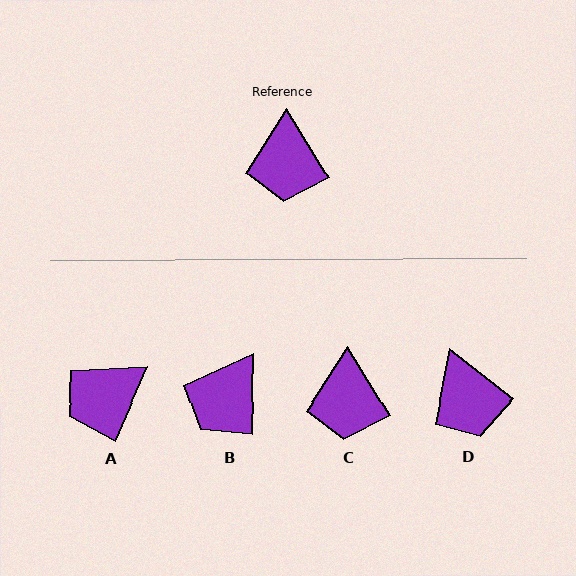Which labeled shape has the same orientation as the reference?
C.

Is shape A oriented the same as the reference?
No, it is off by about 55 degrees.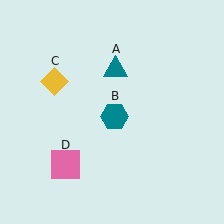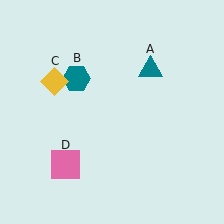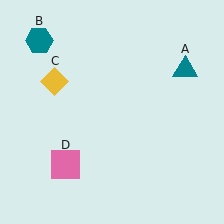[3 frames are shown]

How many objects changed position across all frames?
2 objects changed position: teal triangle (object A), teal hexagon (object B).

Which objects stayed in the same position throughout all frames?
Yellow diamond (object C) and pink square (object D) remained stationary.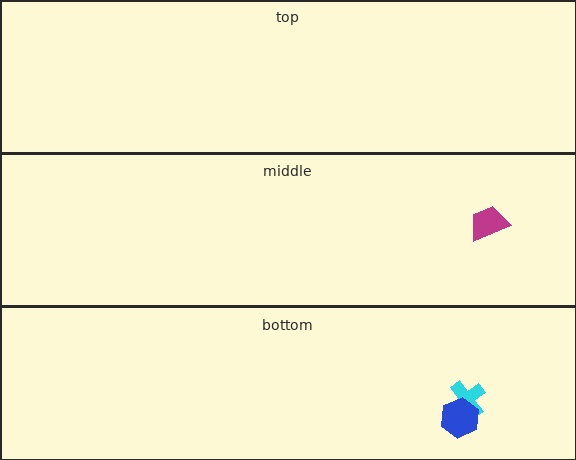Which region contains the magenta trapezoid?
The middle region.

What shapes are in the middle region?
The magenta trapezoid.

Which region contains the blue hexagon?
The bottom region.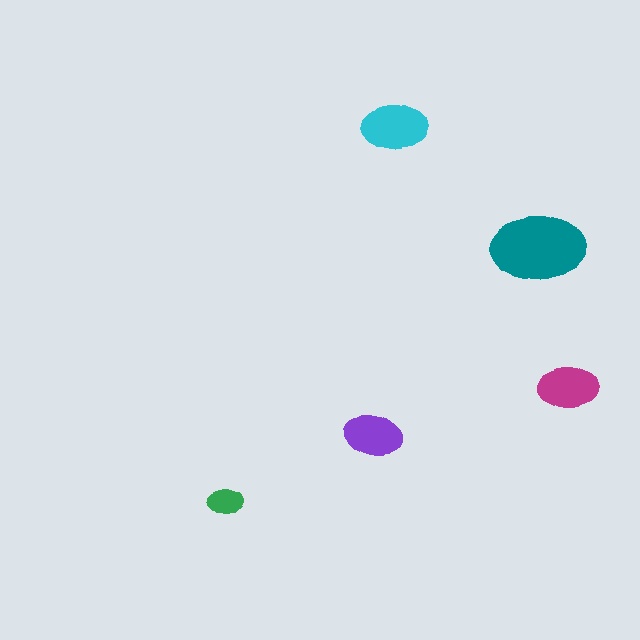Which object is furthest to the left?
The green ellipse is leftmost.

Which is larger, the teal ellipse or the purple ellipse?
The teal one.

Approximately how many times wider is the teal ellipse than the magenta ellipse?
About 1.5 times wider.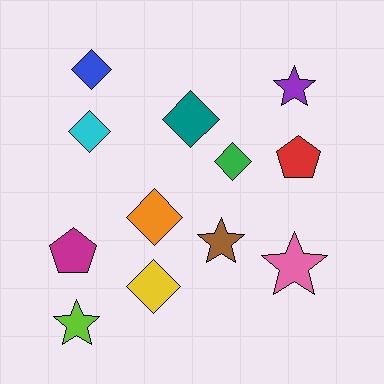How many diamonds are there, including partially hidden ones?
There are 6 diamonds.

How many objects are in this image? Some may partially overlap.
There are 12 objects.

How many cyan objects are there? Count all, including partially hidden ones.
There is 1 cyan object.